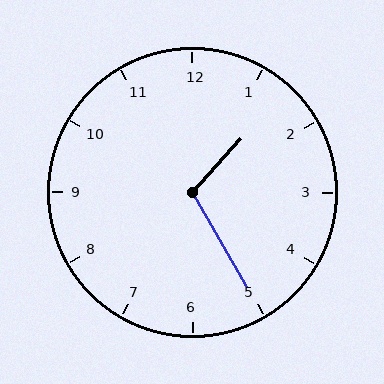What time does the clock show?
1:25.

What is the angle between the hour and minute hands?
Approximately 108 degrees.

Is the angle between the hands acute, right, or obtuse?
It is obtuse.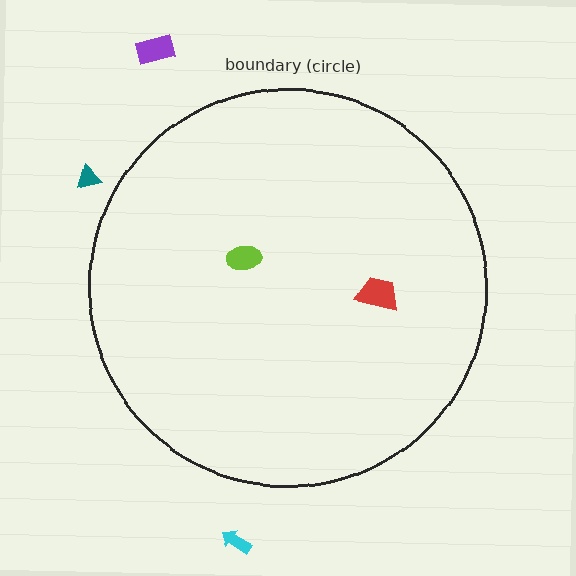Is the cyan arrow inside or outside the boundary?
Outside.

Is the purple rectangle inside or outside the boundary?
Outside.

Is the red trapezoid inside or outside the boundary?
Inside.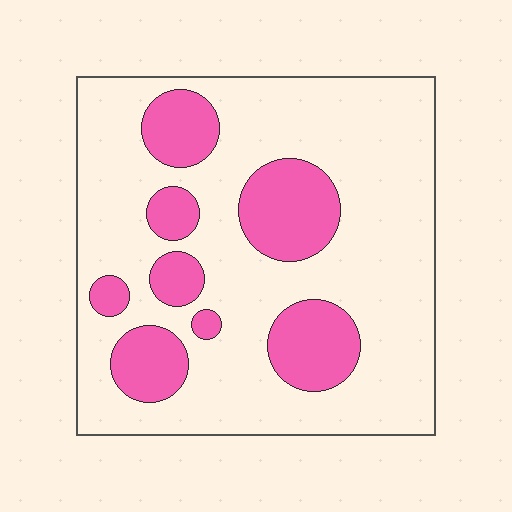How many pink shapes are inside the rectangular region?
8.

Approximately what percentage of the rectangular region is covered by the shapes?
Approximately 25%.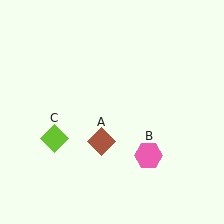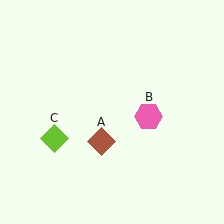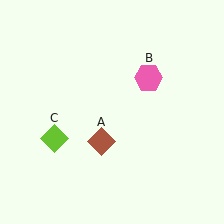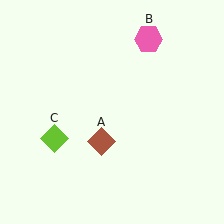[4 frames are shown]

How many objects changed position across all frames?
1 object changed position: pink hexagon (object B).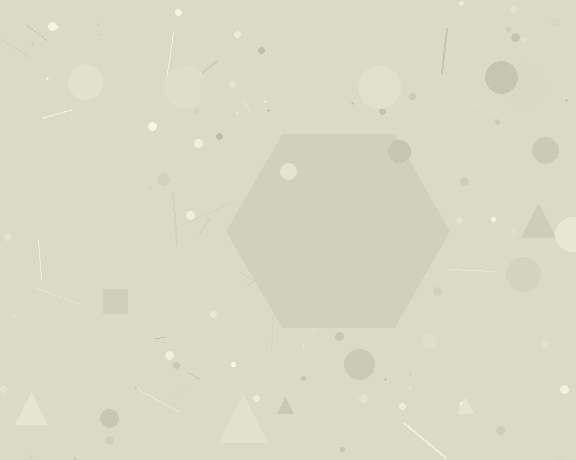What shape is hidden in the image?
A hexagon is hidden in the image.